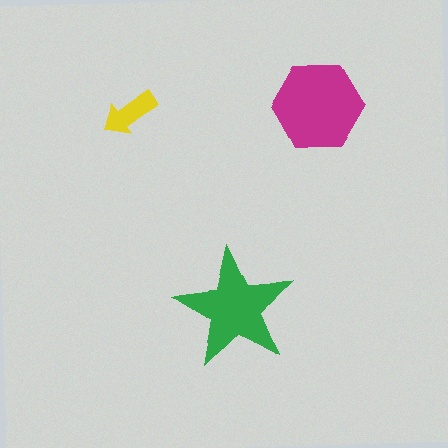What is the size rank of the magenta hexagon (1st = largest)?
1st.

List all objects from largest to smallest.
The magenta hexagon, the green star, the yellow arrow.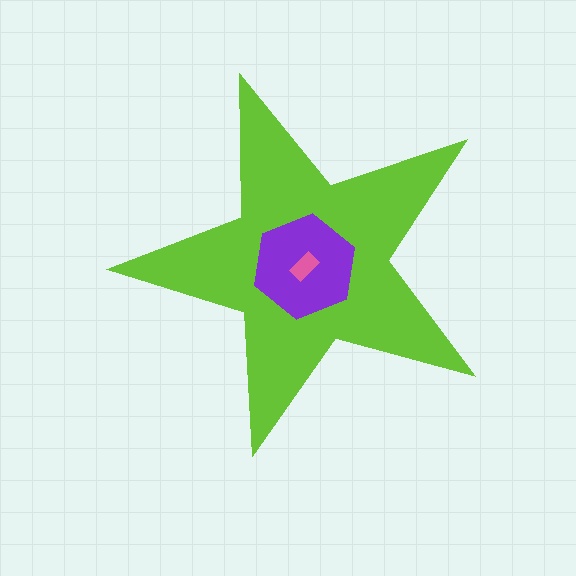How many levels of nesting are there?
3.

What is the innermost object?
The pink rectangle.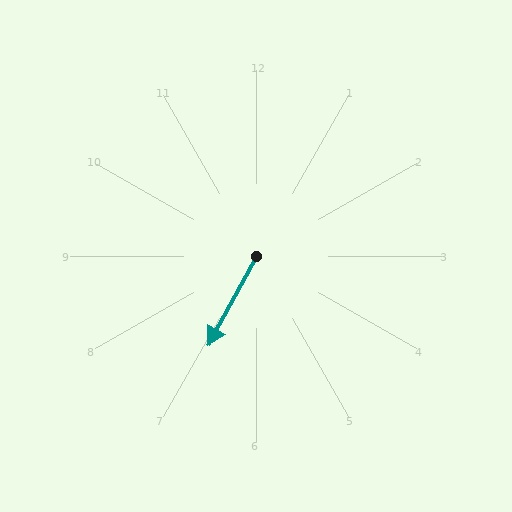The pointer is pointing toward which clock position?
Roughly 7 o'clock.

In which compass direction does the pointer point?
Southwest.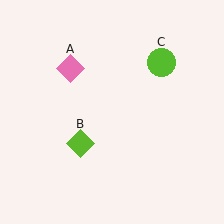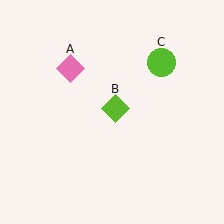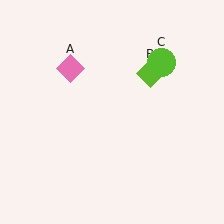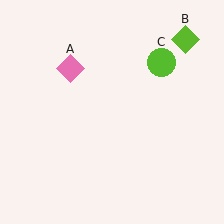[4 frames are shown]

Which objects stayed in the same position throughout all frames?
Pink diamond (object A) and lime circle (object C) remained stationary.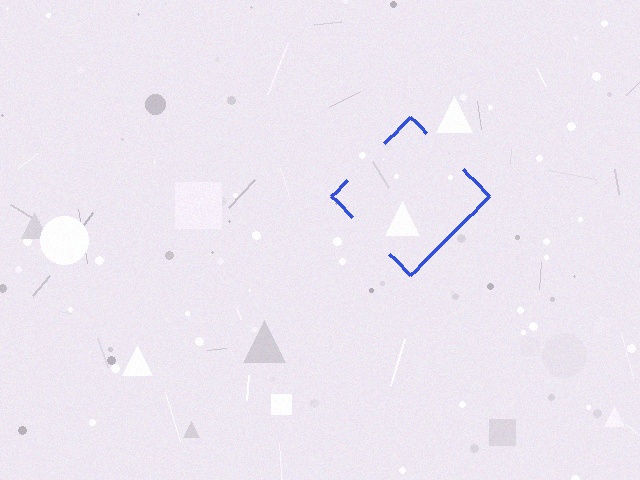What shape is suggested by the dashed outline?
The dashed outline suggests a diamond.